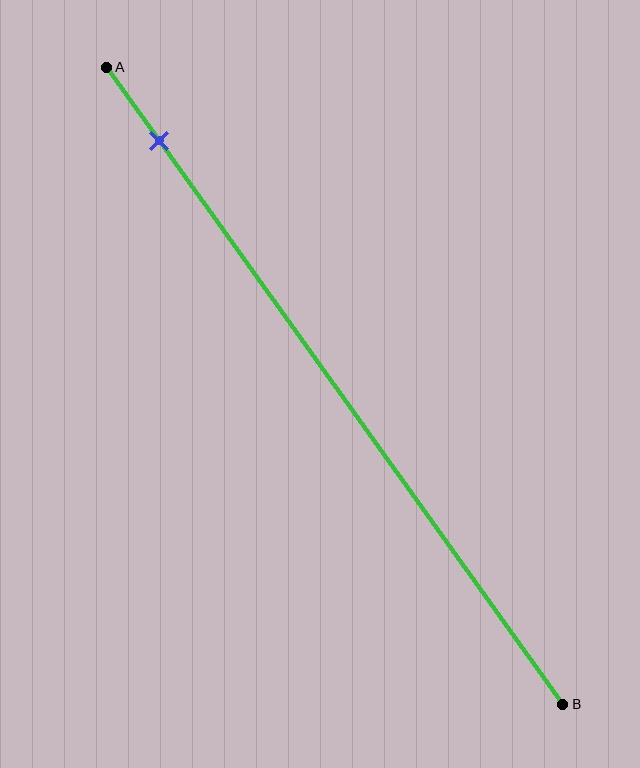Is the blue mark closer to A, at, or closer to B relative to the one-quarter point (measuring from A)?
The blue mark is closer to point A than the one-quarter point of segment AB.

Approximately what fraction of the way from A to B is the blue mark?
The blue mark is approximately 10% of the way from A to B.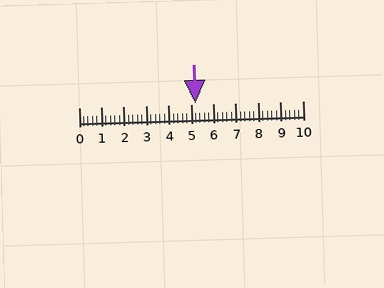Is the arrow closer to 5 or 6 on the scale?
The arrow is closer to 5.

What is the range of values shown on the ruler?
The ruler shows values from 0 to 10.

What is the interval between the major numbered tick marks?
The major tick marks are spaced 1 units apart.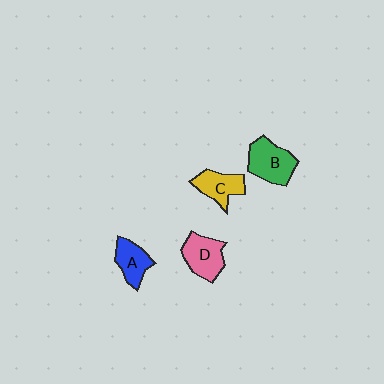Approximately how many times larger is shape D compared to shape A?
Approximately 1.3 times.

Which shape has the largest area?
Shape B (green).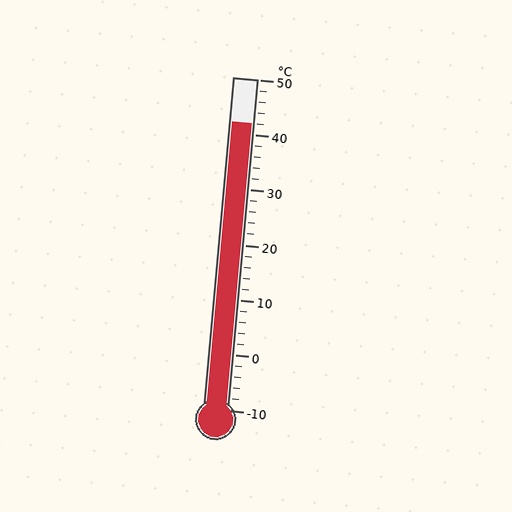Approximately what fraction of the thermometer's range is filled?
The thermometer is filled to approximately 85% of its range.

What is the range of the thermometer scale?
The thermometer scale ranges from -10°C to 50°C.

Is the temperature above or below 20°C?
The temperature is above 20°C.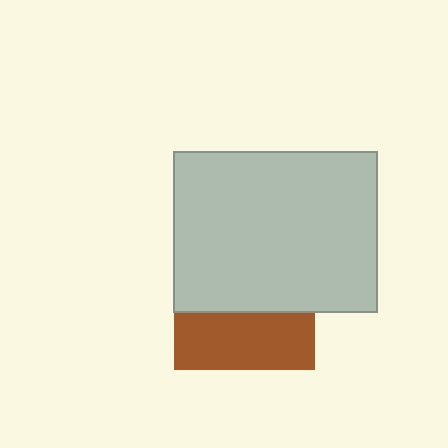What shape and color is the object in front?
The object in front is a light gray rectangle.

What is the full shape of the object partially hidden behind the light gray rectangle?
The partially hidden object is a brown square.